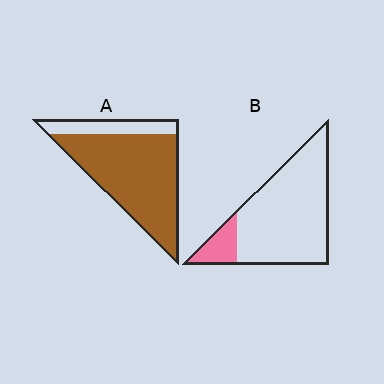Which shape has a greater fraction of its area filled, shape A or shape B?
Shape A.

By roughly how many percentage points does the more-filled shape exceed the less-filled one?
By roughly 65 percentage points (A over B).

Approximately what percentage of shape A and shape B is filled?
A is approximately 80% and B is approximately 15%.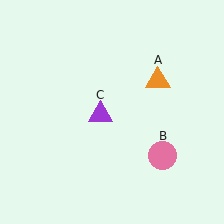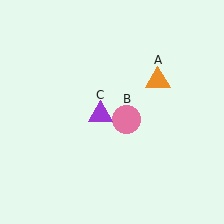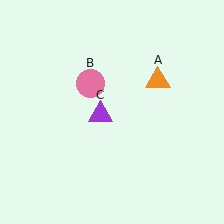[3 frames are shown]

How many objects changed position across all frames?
1 object changed position: pink circle (object B).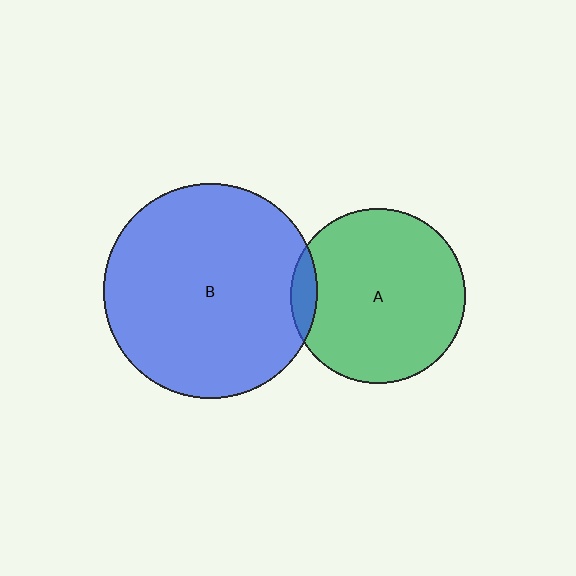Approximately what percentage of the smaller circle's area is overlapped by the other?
Approximately 10%.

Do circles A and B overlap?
Yes.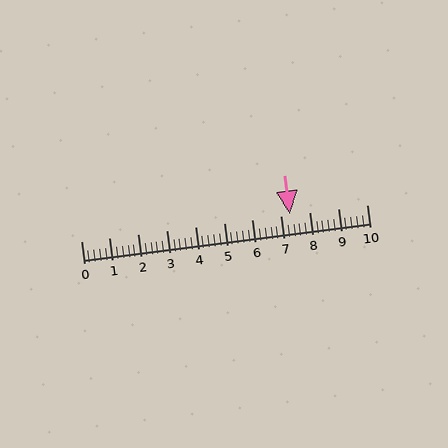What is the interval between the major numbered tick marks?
The major tick marks are spaced 1 units apart.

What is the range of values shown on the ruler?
The ruler shows values from 0 to 10.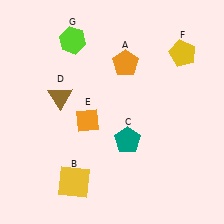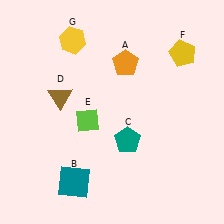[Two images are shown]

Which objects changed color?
B changed from yellow to teal. E changed from orange to lime. G changed from lime to yellow.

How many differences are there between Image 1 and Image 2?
There are 3 differences between the two images.